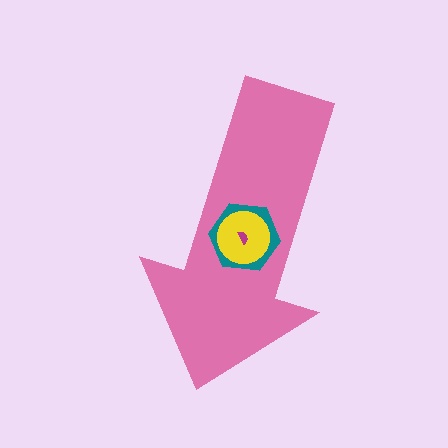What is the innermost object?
The magenta semicircle.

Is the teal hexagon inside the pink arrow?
Yes.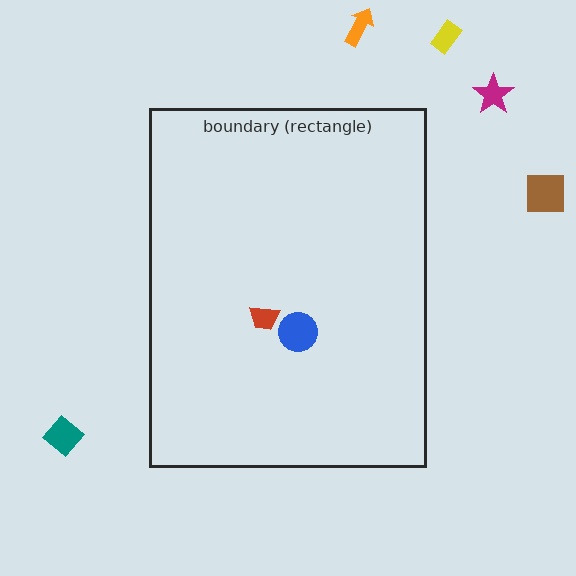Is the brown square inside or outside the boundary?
Outside.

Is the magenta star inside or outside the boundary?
Outside.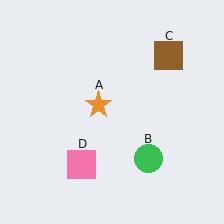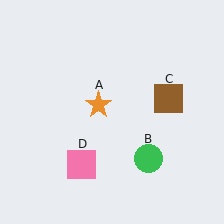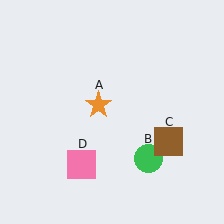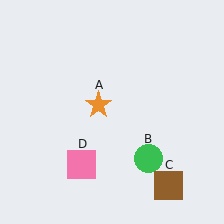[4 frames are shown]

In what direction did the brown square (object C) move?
The brown square (object C) moved down.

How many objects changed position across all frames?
1 object changed position: brown square (object C).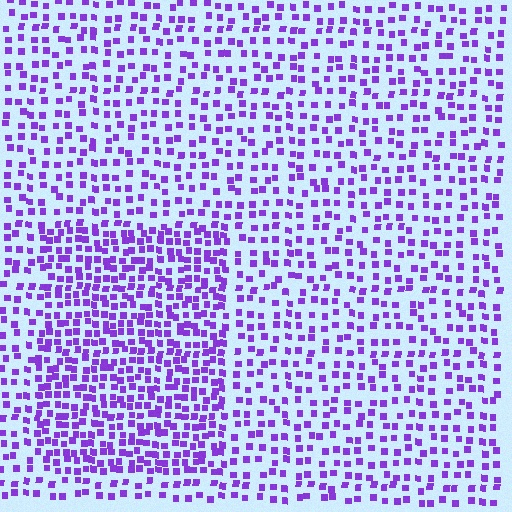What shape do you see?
I see a rectangle.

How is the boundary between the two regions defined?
The boundary is defined by a change in element density (approximately 1.8x ratio). All elements are the same color, size, and shape.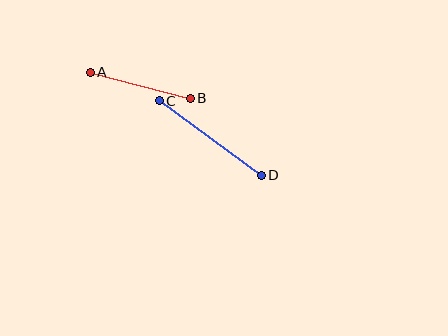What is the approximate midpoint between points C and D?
The midpoint is at approximately (210, 138) pixels.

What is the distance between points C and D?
The distance is approximately 127 pixels.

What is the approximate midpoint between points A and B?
The midpoint is at approximately (140, 85) pixels.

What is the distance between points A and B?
The distance is approximately 103 pixels.